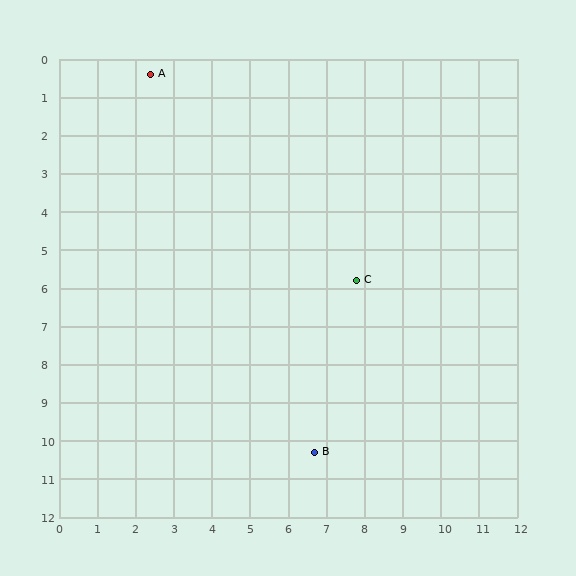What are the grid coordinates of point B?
Point B is at approximately (6.7, 10.3).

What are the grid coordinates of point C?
Point C is at approximately (7.8, 5.8).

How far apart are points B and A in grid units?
Points B and A are about 10.8 grid units apart.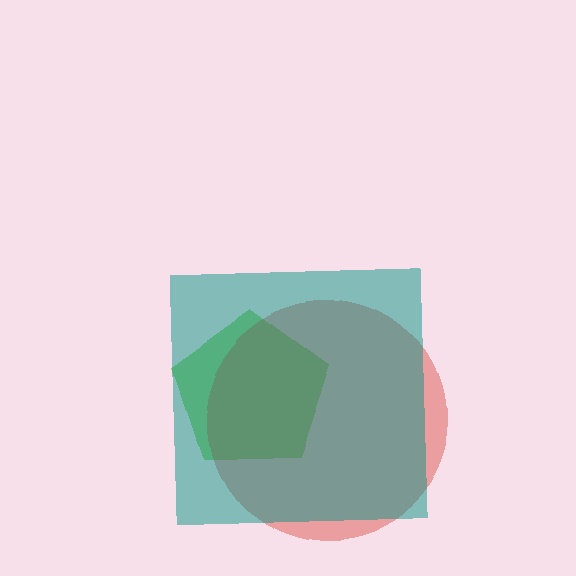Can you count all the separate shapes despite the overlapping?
Yes, there are 3 separate shapes.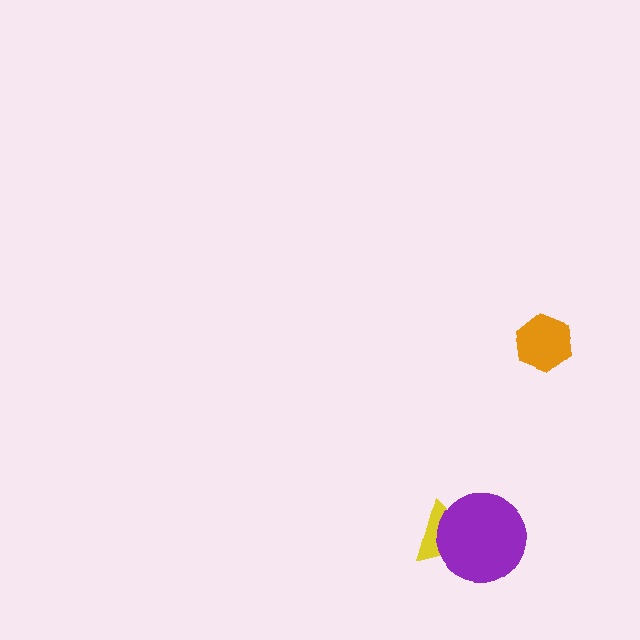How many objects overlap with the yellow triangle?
1 object overlaps with the yellow triangle.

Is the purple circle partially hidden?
No, no other shape covers it.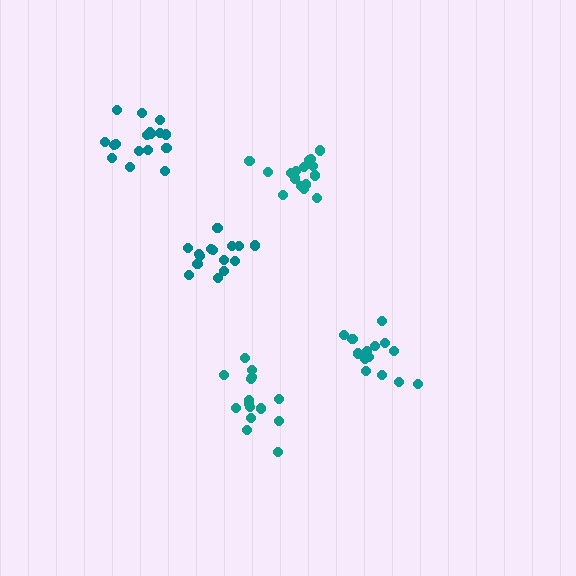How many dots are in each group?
Group 1: 16 dots, Group 2: 16 dots, Group 3: 15 dots, Group 4: 14 dots, Group 5: 17 dots (78 total).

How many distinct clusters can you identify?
There are 5 distinct clusters.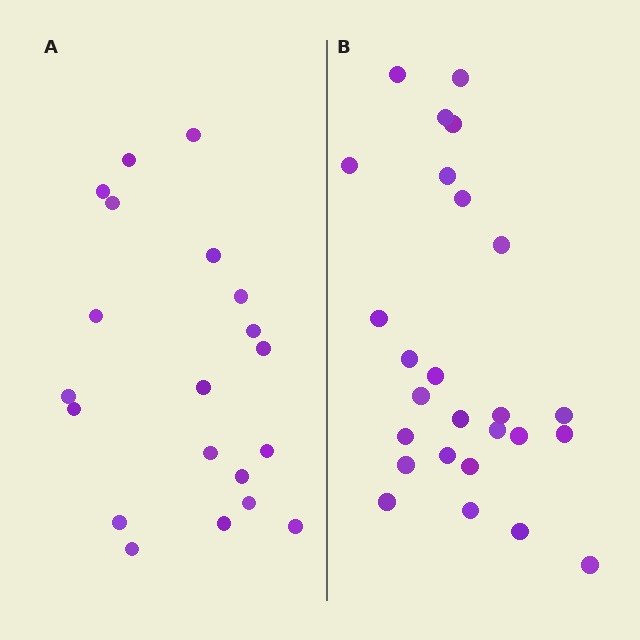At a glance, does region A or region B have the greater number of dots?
Region B (the right region) has more dots.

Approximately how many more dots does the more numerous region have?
Region B has about 6 more dots than region A.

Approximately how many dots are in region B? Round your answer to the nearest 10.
About 30 dots. (The exact count is 26, which rounds to 30.)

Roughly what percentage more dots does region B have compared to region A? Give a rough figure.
About 30% more.